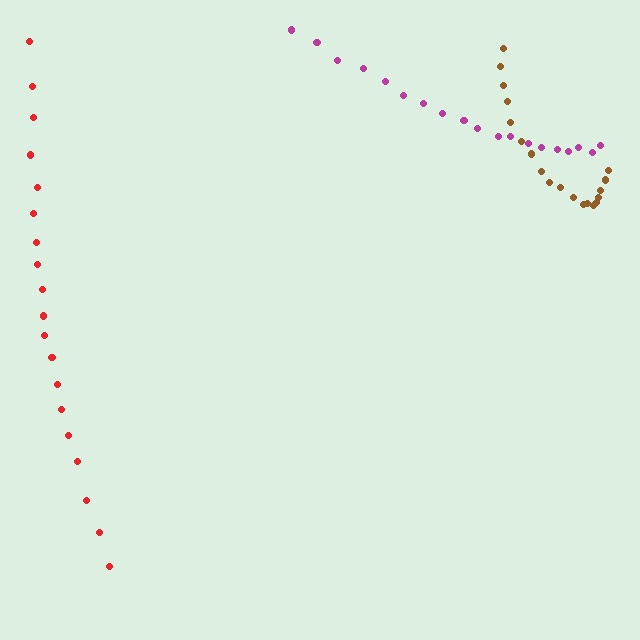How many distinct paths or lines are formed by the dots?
There are 3 distinct paths.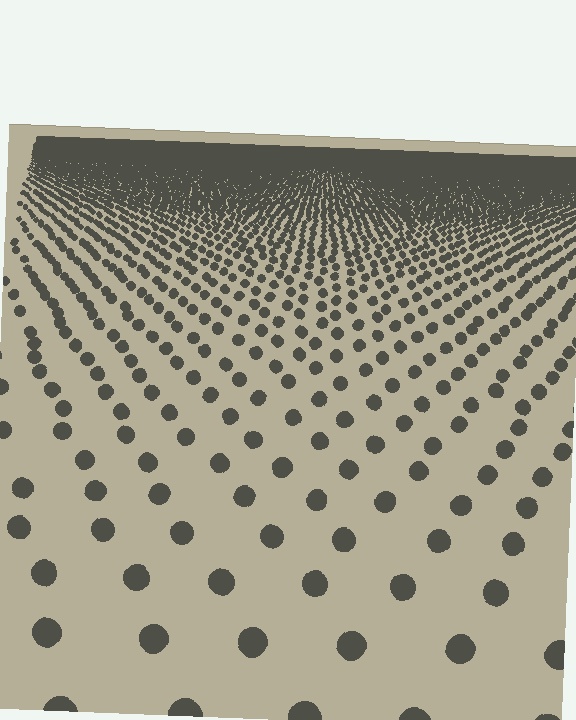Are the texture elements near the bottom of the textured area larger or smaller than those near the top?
Larger. Near the bottom, elements are closer to the viewer and appear at a bigger on-screen size.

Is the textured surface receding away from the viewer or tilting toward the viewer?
The surface is receding away from the viewer. Texture elements get smaller and denser toward the top.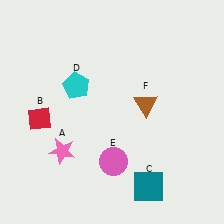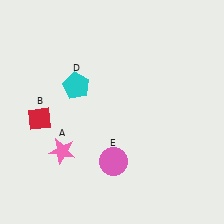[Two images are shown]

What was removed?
The teal square (C), the brown triangle (F) were removed in Image 2.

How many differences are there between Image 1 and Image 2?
There are 2 differences between the two images.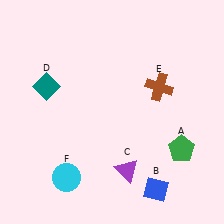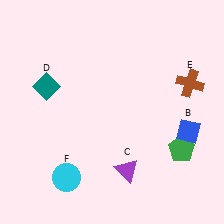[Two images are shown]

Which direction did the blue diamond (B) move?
The blue diamond (B) moved up.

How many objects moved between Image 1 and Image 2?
2 objects moved between the two images.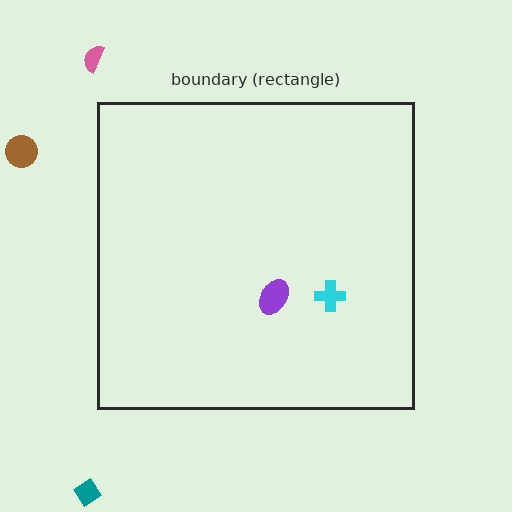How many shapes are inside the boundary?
2 inside, 3 outside.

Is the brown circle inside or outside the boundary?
Outside.